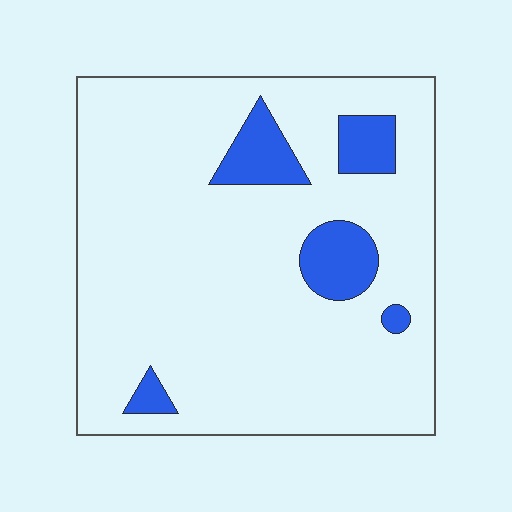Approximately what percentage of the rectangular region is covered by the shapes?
Approximately 10%.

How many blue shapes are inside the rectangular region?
5.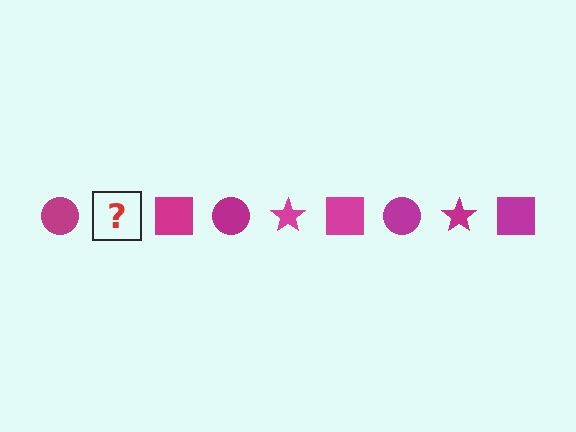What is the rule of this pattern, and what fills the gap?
The rule is that the pattern cycles through circle, star, square shapes in magenta. The gap should be filled with a magenta star.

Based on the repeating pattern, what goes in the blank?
The blank should be a magenta star.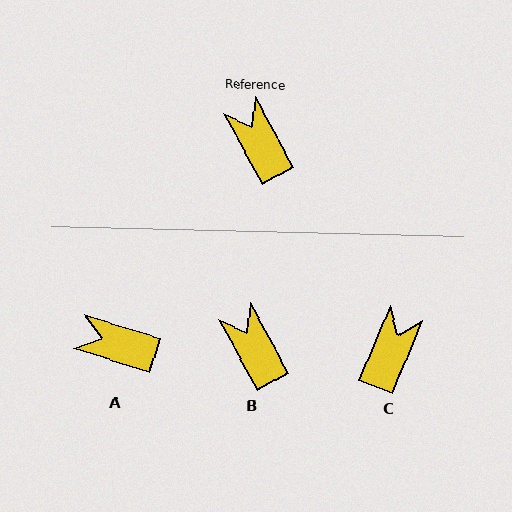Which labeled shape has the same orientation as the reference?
B.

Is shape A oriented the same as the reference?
No, it is off by about 44 degrees.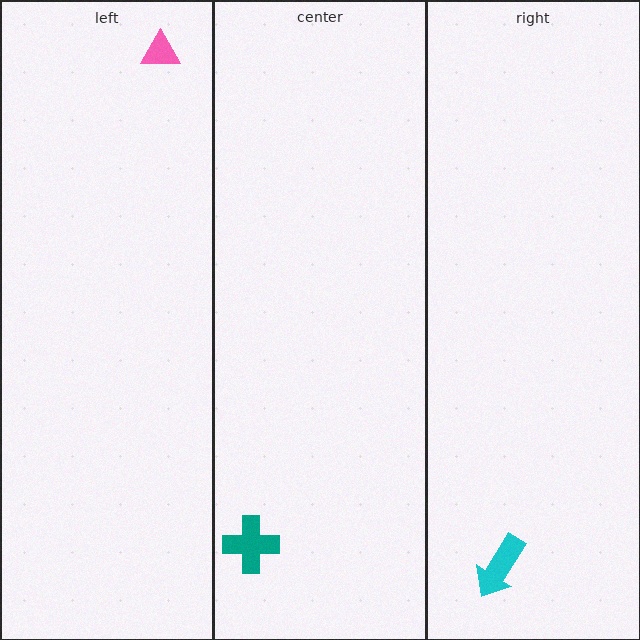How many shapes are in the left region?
1.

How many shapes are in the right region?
1.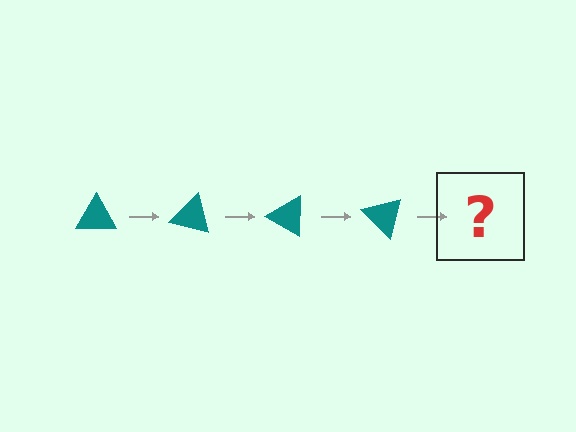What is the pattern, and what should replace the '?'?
The pattern is that the triangle rotates 15 degrees each step. The '?' should be a teal triangle rotated 60 degrees.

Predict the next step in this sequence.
The next step is a teal triangle rotated 60 degrees.